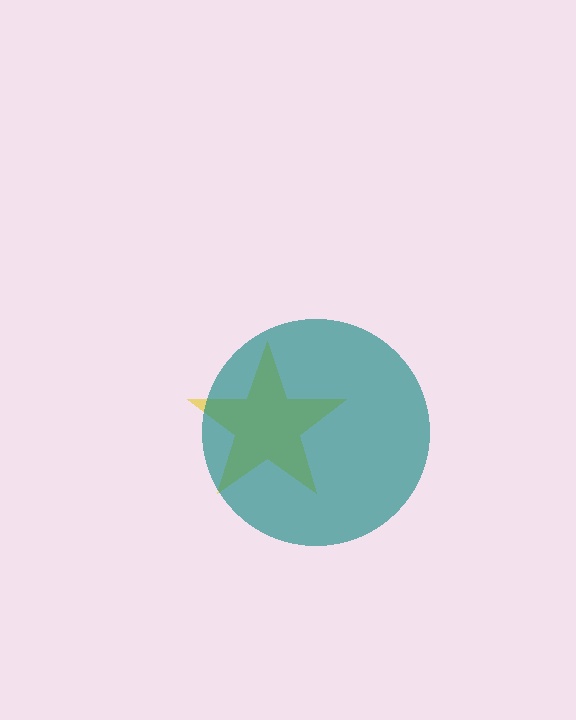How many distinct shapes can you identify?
There are 2 distinct shapes: a yellow star, a teal circle.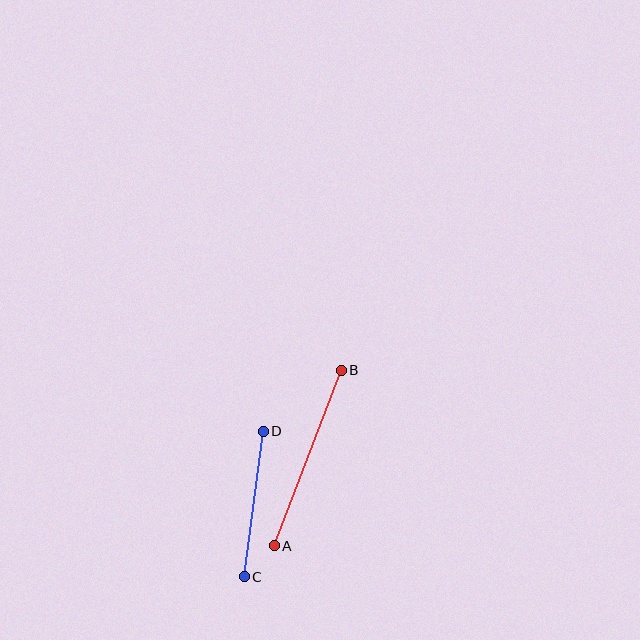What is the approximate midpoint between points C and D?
The midpoint is at approximately (254, 504) pixels.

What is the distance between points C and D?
The distance is approximately 147 pixels.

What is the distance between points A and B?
The distance is approximately 187 pixels.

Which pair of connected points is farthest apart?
Points A and B are farthest apart.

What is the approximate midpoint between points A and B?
The midpoint is at approximately (308, 458) pixels.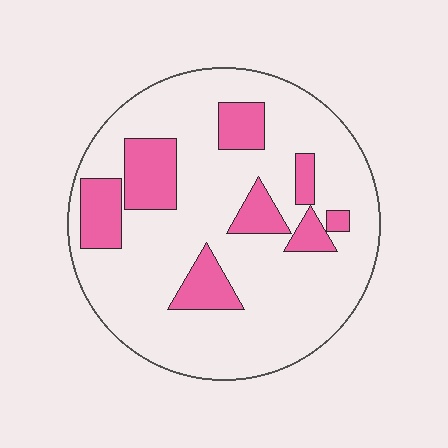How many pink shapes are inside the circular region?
8.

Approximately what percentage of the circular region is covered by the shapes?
Approximately 20%.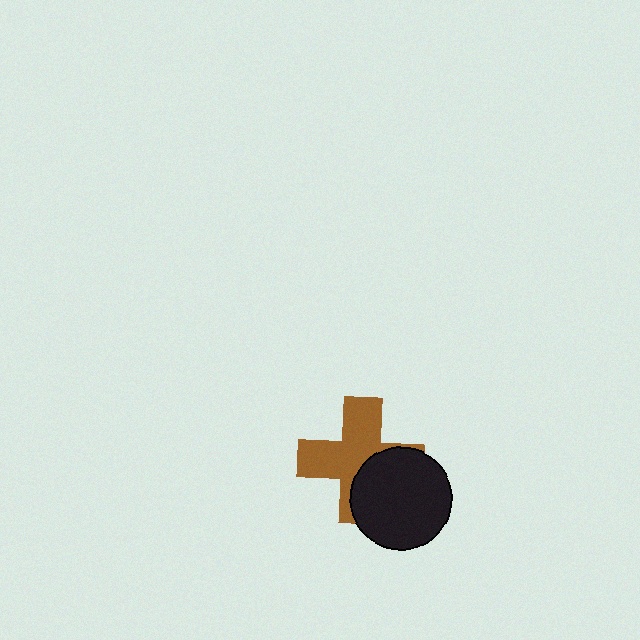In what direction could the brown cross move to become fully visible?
The brown cross could move toward the upper-left. That would shift it out from behind the black circle entirely.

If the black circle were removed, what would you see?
You would see the complete brown cross.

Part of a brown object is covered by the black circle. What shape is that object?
It is a cross.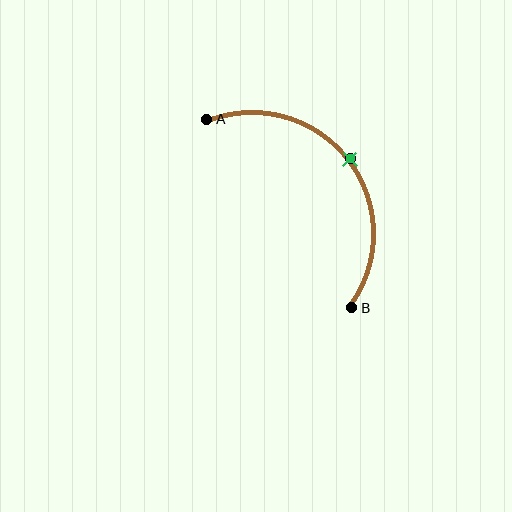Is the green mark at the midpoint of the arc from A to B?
Yes. The green mark lies on the arc at equal arc-length from both A and B — it is the arc midpoint.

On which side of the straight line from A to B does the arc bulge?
The arc bulges above and to the right of the straight line connecting A and B.